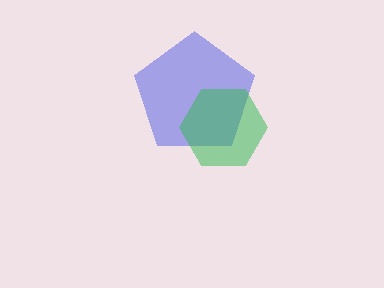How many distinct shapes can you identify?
There are 2 distinct shapes: a blue pentagon, a green hexagon.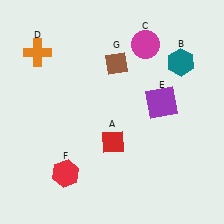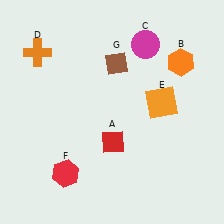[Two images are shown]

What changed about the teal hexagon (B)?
In Image 1, B is teal. In Image 2, it changed to orange.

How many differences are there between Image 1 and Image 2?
There are 2 differences between the two images.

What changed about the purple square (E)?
In Image 1, E is purple. In Image 2, it changed to orange.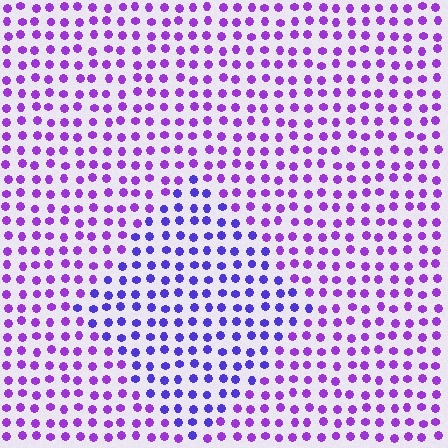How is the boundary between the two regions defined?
The boundary is defined purely by a slight shift in hue (about 30 degrees). Spacing, size, and orientation are identical on both sides.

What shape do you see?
I see a diamond.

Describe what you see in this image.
The image is filled with small purple elements in a uniform arrangement. A diamond-shaped region is visible where the elements are tinted to a slightly different hue, forming a subtle color boundary.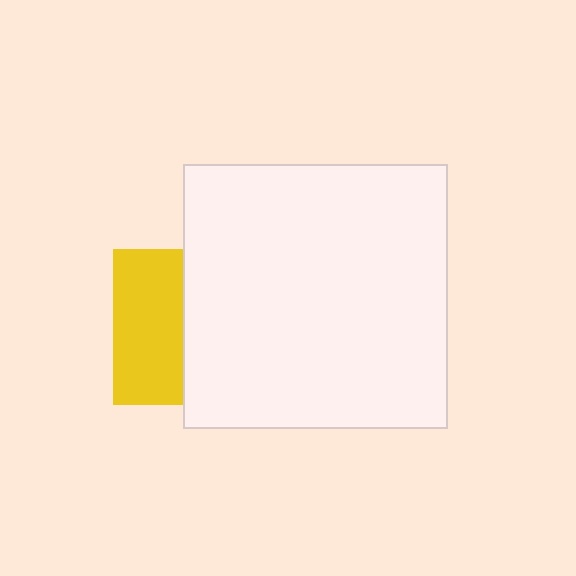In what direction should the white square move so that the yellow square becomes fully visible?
The white square should move right. That is the shortest direction to clear the overlap and leave the yellow square fully visible.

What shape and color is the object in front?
The object in front is a white square.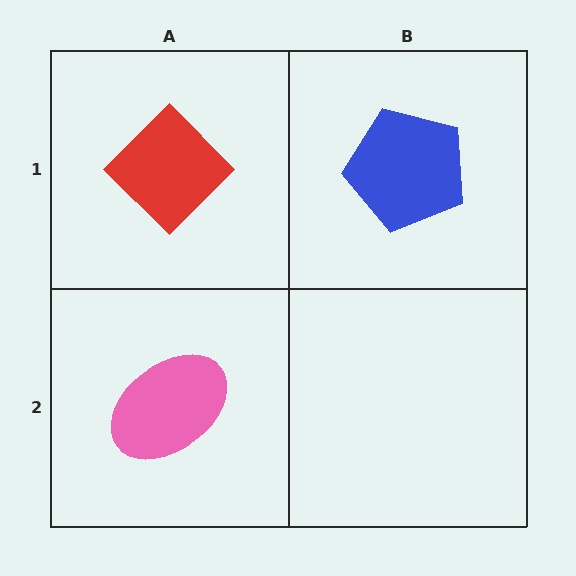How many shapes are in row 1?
2 shapes.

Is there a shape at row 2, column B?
No, that cell is empty.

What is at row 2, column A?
A pink ellipse.